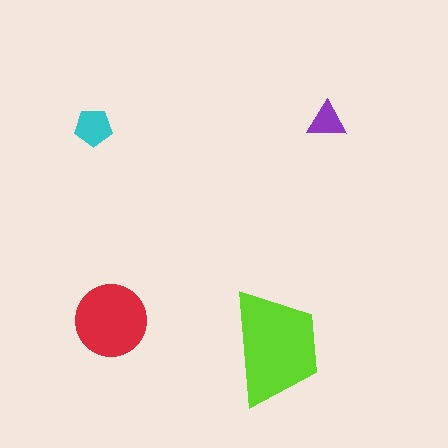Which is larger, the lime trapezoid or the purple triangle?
The lime trapezoid.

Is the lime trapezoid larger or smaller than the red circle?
Larger.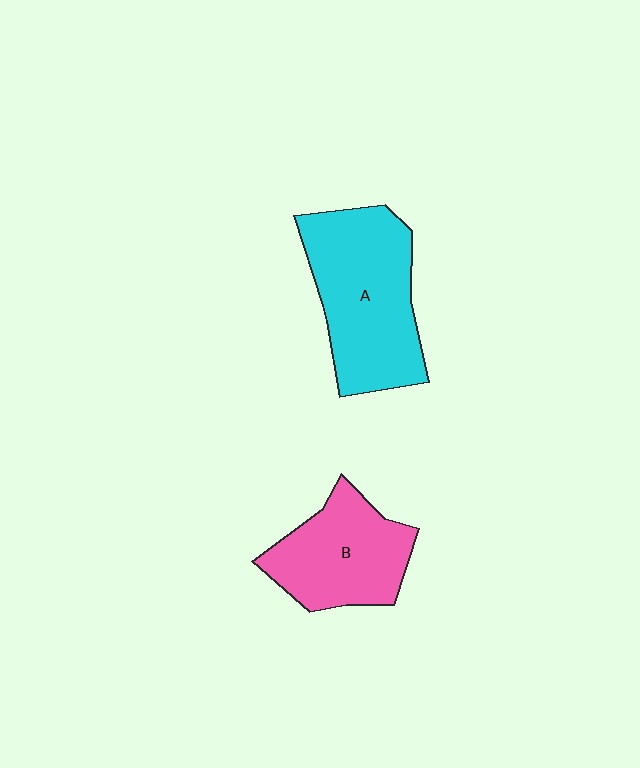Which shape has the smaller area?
Shape B (pink).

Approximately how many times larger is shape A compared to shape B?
Approximately 1.4 times.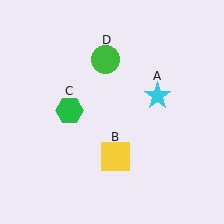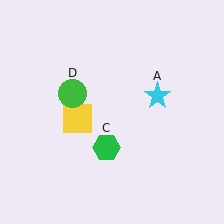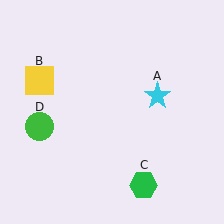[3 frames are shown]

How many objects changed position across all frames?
3 objects changed position: yellow square (object B), green hexagon (object C), green circle (object D).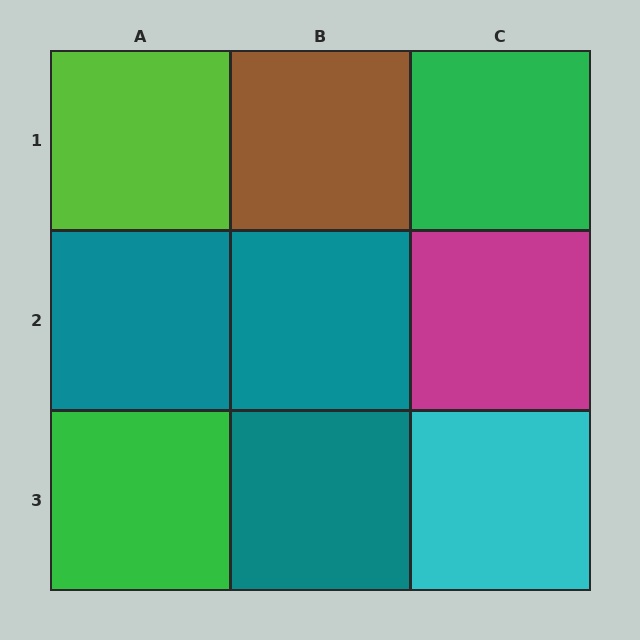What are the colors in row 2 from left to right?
Teal, teal, magenta.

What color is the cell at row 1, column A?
Lime.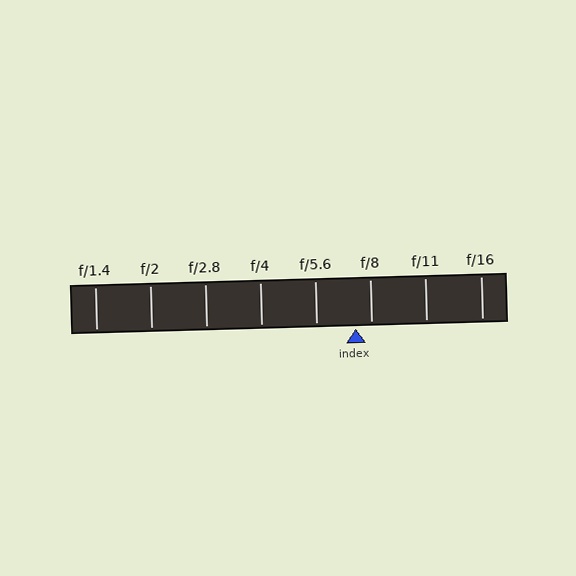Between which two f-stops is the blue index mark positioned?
The index mark is between f/5.6 and f/8.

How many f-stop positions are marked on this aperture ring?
There are 8 f-stop positions marked.